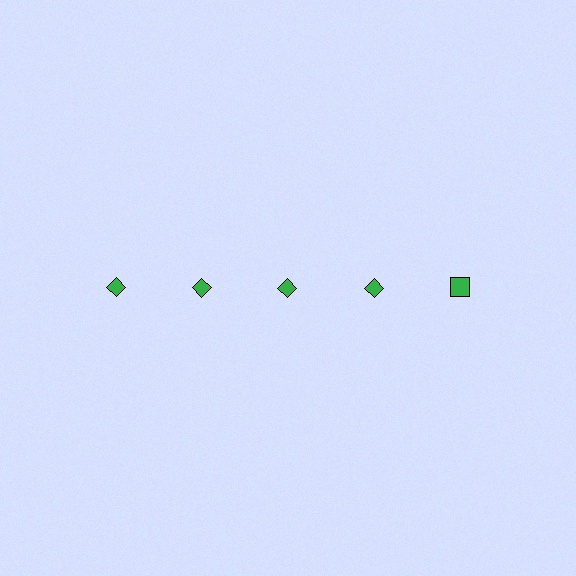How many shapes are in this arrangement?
There are 5 shapes arranged in a grid pattern.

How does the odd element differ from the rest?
It has a different shape: square instead of diamond.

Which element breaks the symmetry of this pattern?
The green square in the top row, rightmost column breaks the symmetry. All other shapes are green diamonds.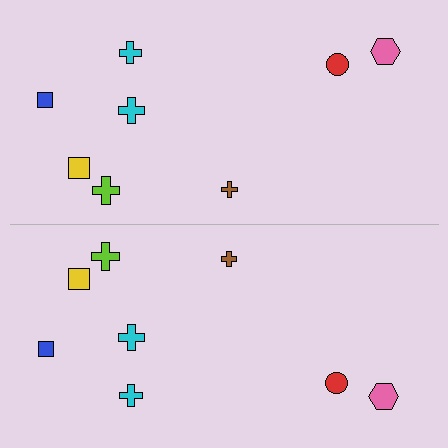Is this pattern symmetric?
Yes, this pattern has bilateral (reflection) symmetry.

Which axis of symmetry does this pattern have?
The pattern has a horizontal axis of symmetry running through the center of the image.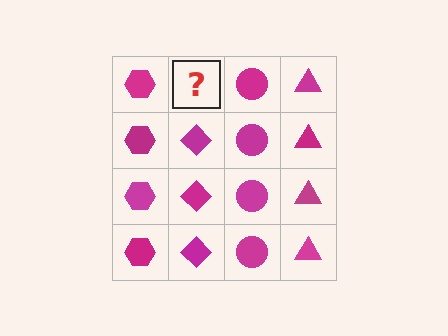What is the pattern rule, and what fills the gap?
The rule is that each column has a consistent shape. The gap should be filled with a magenta diamond.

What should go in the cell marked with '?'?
The missing cell should contain a magenta diamond.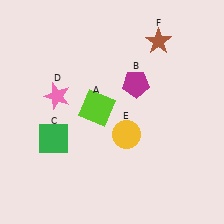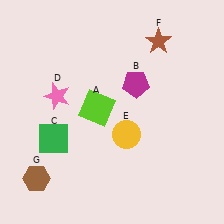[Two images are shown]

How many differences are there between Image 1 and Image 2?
There is 1 difference between the two images.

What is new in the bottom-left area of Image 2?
A brown hexagon (G) was added in the bottom-left area of Image 2.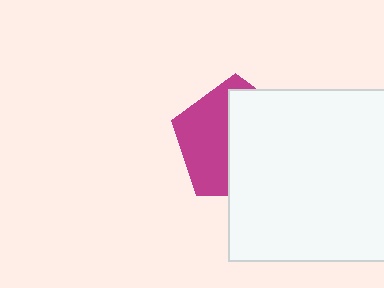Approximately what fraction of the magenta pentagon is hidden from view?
Roughly 56% of the magenta pentagon is hidden behind the white square.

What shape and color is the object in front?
The object in front is a white square.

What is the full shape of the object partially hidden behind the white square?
The partially hidden object is a magenta pentagon.